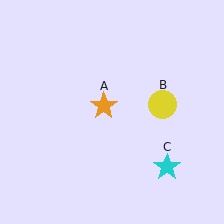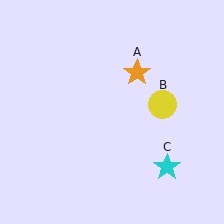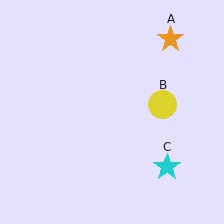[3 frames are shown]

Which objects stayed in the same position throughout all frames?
Yellow circle (object B) and cyan star (object C) remained stationary.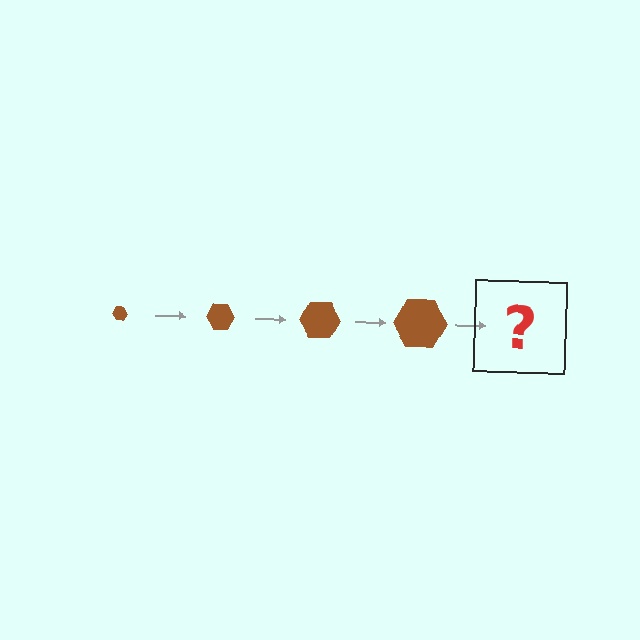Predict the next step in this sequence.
The next step is a brown hexagon, larger than the previous one.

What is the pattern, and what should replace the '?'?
The pattern is that the hexagon gets progressively larger each step. The '?' should be a brown hexagon, larger than the previous one.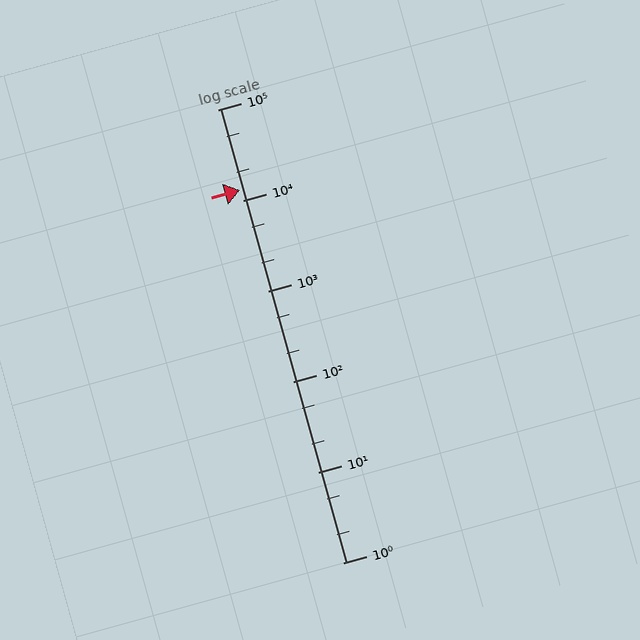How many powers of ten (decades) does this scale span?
The scale spans 5 decades, from 1 to 100000.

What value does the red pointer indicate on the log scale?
The pointer indicates approximately 13000.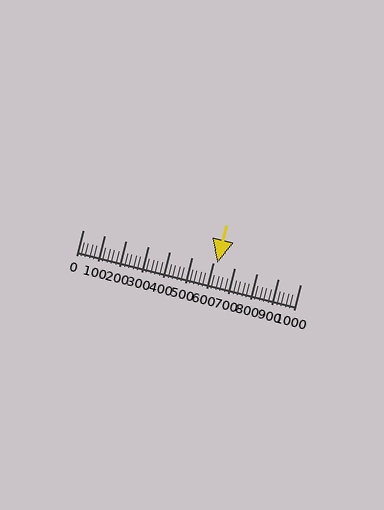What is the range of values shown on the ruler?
The ruler shows values from 0 to 1000.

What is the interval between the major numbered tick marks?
The major tick marks are spaced 100 units apart.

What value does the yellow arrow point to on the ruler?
The yellow arrow points to approximately 620.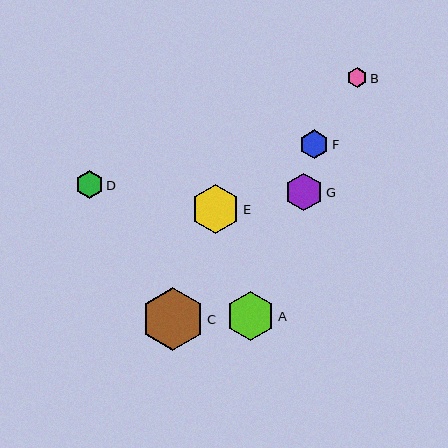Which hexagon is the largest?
Hexagon C is the largest with a size of approximately 63 pixels.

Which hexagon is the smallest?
Hexagon B is the smallest with a size of approximately 20 pixels.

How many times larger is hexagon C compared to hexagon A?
Hexagon C is approximately 1.3 times the size of hexagon A.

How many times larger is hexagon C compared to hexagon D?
Hexagon C is approximately 2.3 times the size of hexagon D.